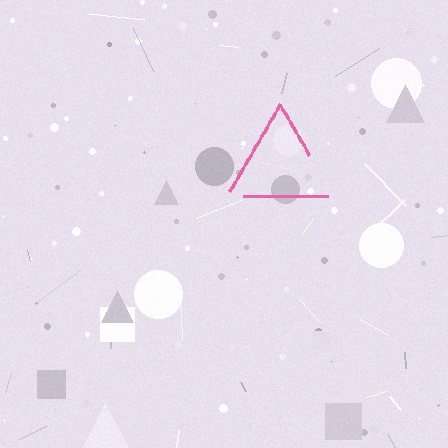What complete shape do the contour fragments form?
The contour fragments form a triangle.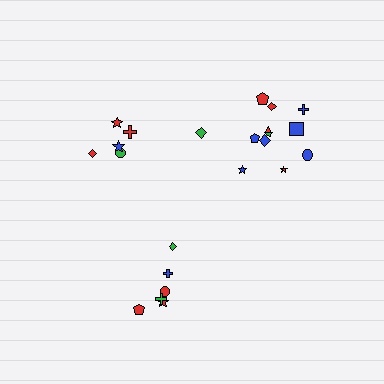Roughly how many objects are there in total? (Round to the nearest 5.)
Roughly 25 objects in total.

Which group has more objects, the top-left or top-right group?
The top-right group.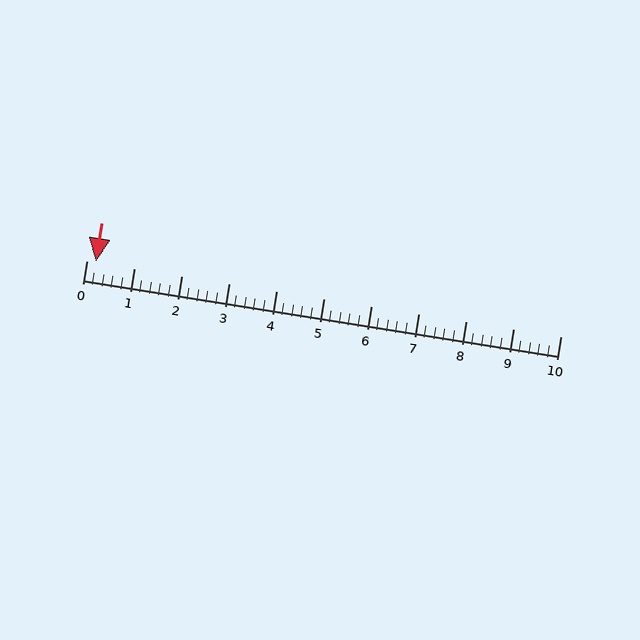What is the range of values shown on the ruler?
The ruler shows values from 0 to 10.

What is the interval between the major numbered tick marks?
The major tick marks are spaced 1 units apart.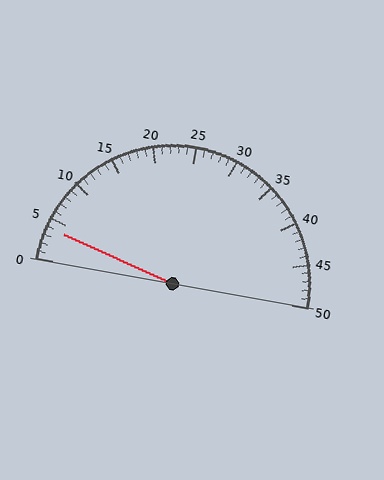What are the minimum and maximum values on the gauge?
The gauge ranges from 0 to 50.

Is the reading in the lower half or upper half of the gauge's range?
The reading is in the lower half of the range (0 to 50).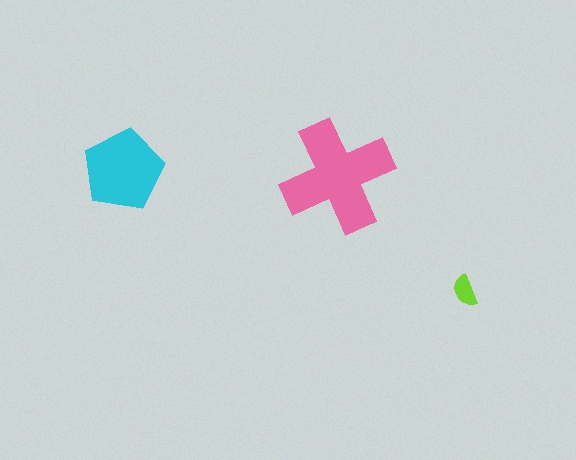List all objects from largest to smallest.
The pink cross, the cyan pentagon, the lime semicircle.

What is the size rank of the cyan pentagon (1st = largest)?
2nd.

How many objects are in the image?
There are 3 objects in the image.